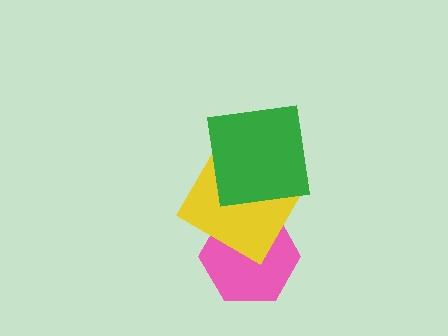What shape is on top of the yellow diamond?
The green square is on top of the yellow diamond.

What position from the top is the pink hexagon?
The pink hexagon is 3rd from the top.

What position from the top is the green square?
The green square is 1st from the top.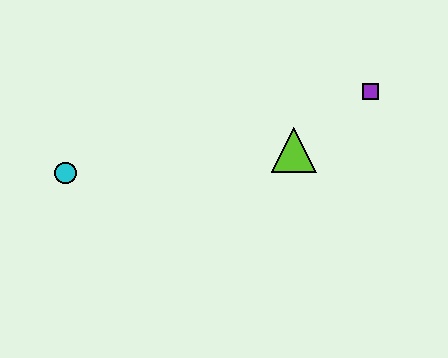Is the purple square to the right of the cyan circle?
Yes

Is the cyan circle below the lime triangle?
Yes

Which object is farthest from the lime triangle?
The cyan circle is farthest from the lime triangle.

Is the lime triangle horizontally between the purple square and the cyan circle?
Yes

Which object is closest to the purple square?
The lime triangle is closest to the purple square.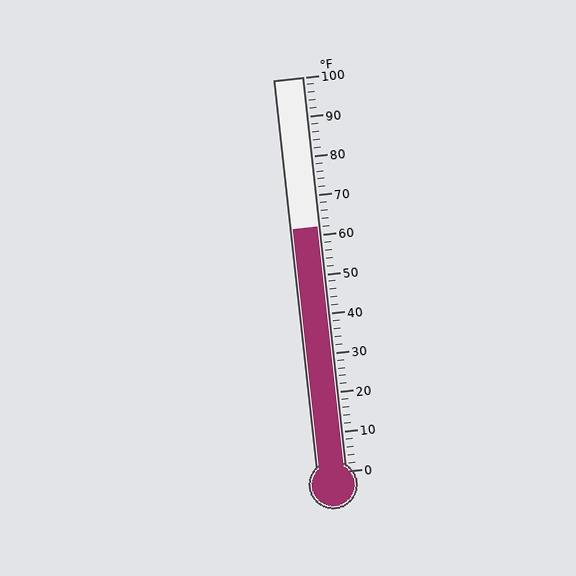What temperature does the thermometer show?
The thermometer shows approximately 62°F.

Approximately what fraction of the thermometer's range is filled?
The thermometer is filled to approximately 60% of its range.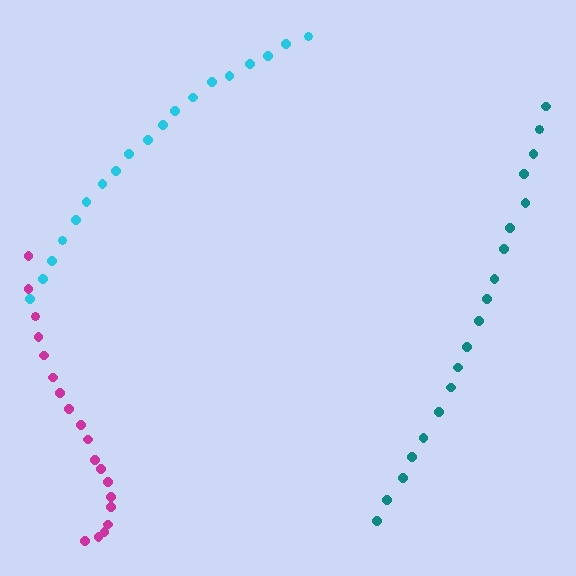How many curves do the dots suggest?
There are 3 distinct paths.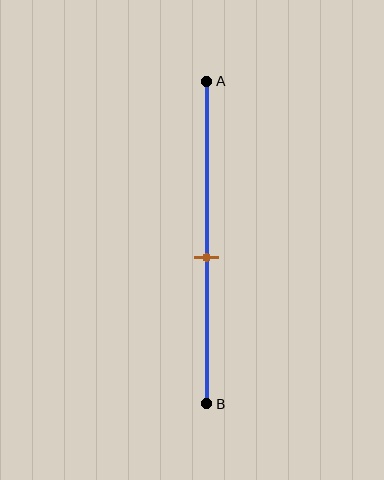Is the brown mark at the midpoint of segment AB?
No, the mark is at about 55% from A, not at the 50% midpoint.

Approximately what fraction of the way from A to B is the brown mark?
The brown mark is approximately 55% of the way from A to B.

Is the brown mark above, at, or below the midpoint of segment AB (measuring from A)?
The brown mark is below the midpoint of segment AB.